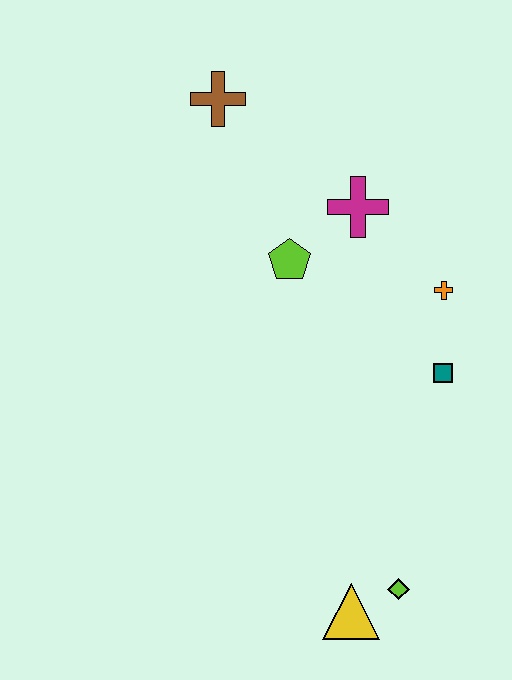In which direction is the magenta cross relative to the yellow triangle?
The magenta cross is above the yellow triangle.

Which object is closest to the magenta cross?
The lime pentagon is closest to the magenta cross.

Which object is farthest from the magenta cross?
The yellow triangle is farthest from the magenta cross.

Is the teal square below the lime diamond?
No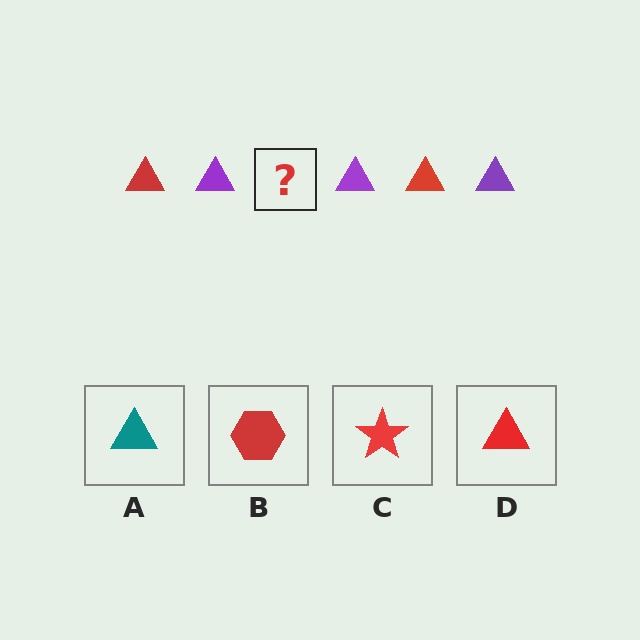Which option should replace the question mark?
Option D.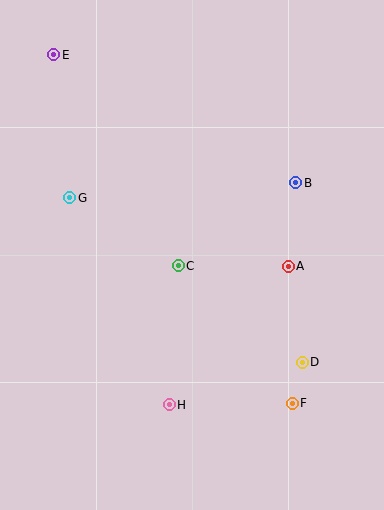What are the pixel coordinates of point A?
Point A is at (288, 266).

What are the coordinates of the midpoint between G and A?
The midpoint between G and A is at (179, 232).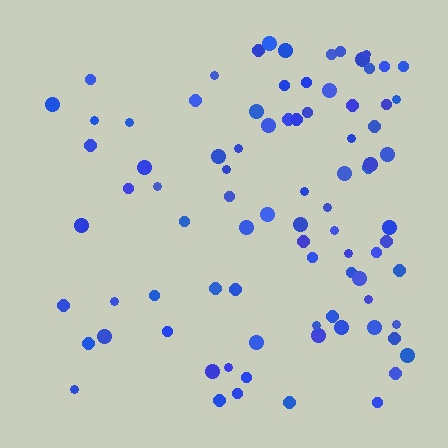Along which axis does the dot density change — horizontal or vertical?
Horizontal.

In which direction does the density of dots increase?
From left to right, with the right side densest.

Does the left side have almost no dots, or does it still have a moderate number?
Still a moderate number, just noticeably fewer than the right.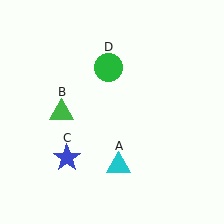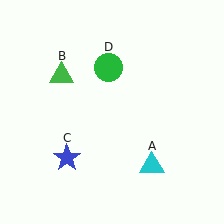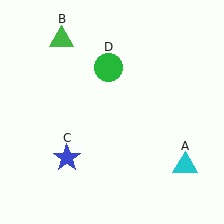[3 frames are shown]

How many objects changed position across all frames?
2 objects changed position: cyan triangle (object A), green triangle (object B).